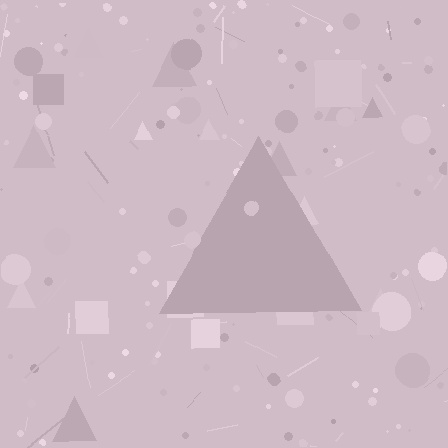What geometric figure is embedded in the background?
A triangle is embedded in the background.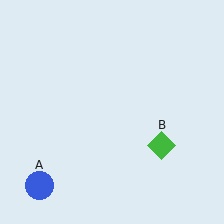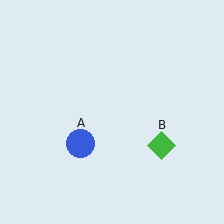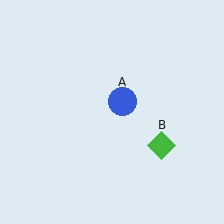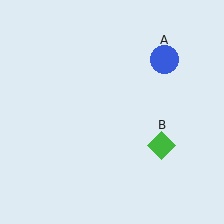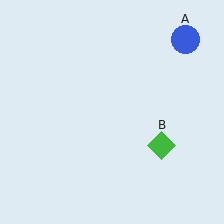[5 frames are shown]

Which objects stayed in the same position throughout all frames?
Green diamond (object B) remained stationary.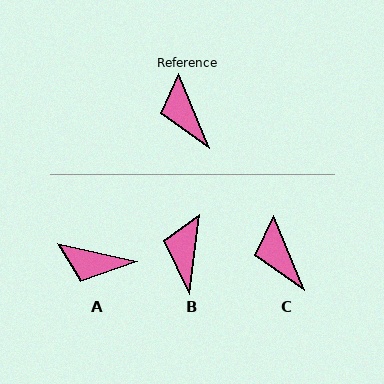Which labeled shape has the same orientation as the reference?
C.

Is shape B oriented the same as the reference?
No, it is off by about 29 degrees.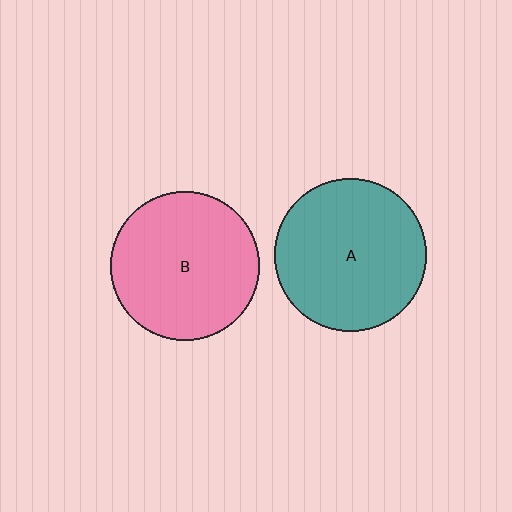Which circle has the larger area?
Circle A (teal).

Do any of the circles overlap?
No, none of the circles overlap.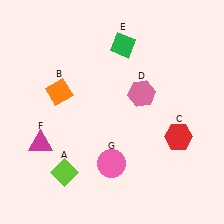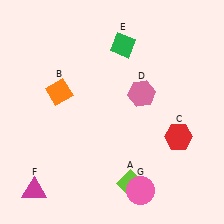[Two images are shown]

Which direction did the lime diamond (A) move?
The lime diamond (A) moved right.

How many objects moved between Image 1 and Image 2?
3 objects moved between the two images.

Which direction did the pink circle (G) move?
The pink circle (G) moved right.